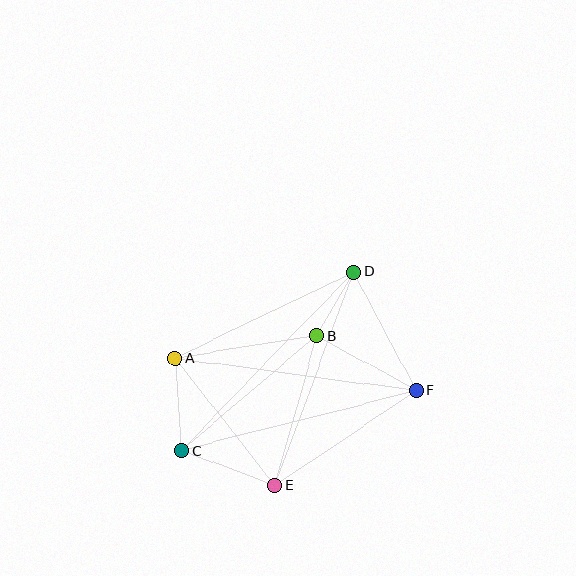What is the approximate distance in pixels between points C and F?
The distance between C and F is approximately 242 pixels.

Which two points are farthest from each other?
Points C and D are farthest from each other.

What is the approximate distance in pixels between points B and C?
The distance between B and C is approximately 178 pixels.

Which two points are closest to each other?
Points B and D are closest to each other.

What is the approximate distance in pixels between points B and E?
The distance between B and E is approximately 155 pixels.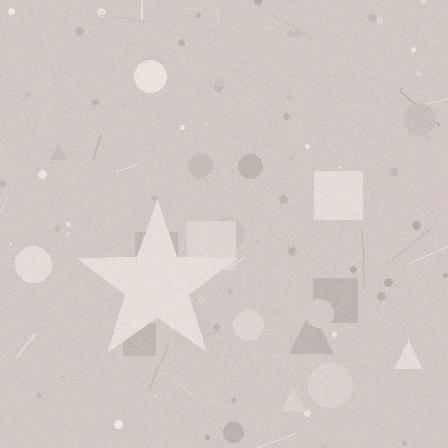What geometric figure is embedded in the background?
A star is embedded in the background.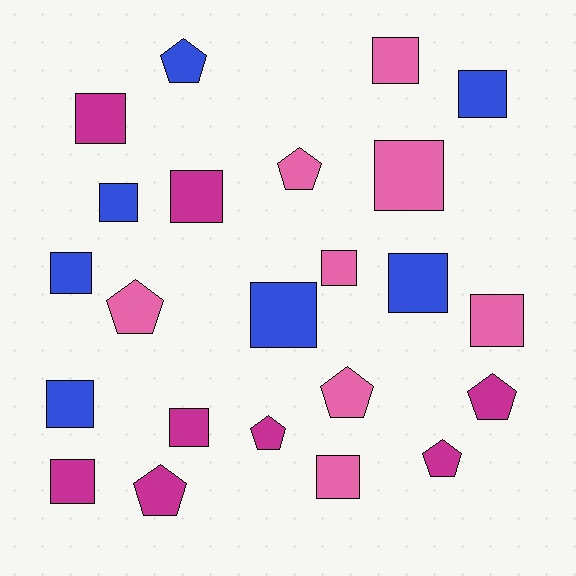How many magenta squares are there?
There are 4 magenta squares.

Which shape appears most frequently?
Square, with 15 objects.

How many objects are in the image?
There are 23 objects.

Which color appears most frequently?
Pink, with 8 objects.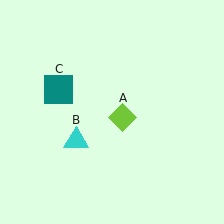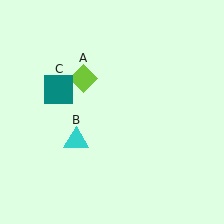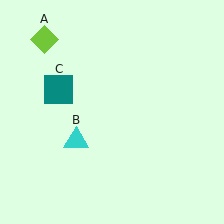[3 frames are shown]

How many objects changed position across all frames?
1 object changed position: lime diamond (object A).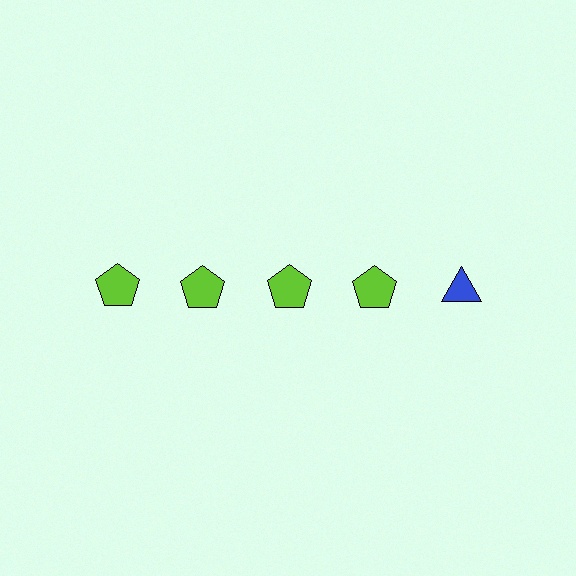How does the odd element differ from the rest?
It differs in both color (blue instead of lime) and shape (triangle instead of pentagon).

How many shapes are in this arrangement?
There are 5 shapes arranged in a grid pattern.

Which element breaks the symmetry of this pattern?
The blue triangle in the top row, rightmost column breaks the symmetry. All other shapes are lime pentagons.